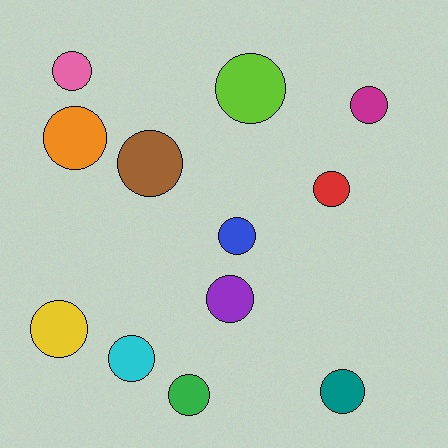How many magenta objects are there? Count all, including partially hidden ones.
There is 1 magenta object.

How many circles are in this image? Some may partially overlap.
There are 12 circles.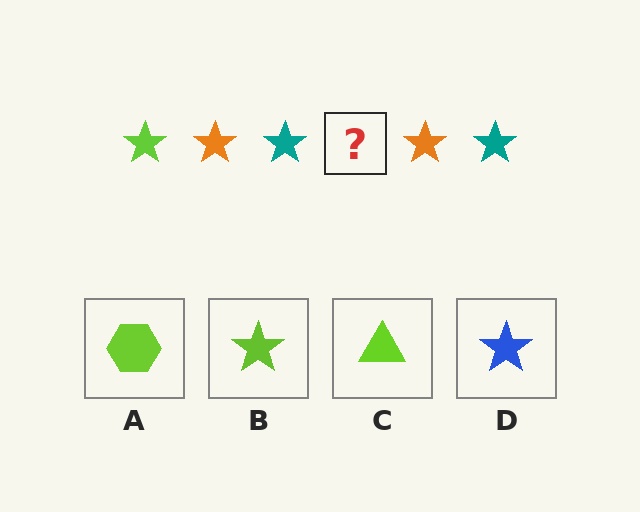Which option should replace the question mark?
Option B.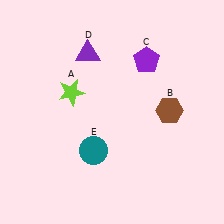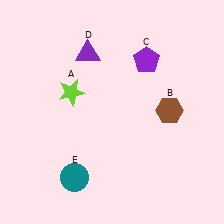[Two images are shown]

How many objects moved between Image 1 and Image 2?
1 object moved between the two images.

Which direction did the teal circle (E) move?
The teal circle (E) moved down.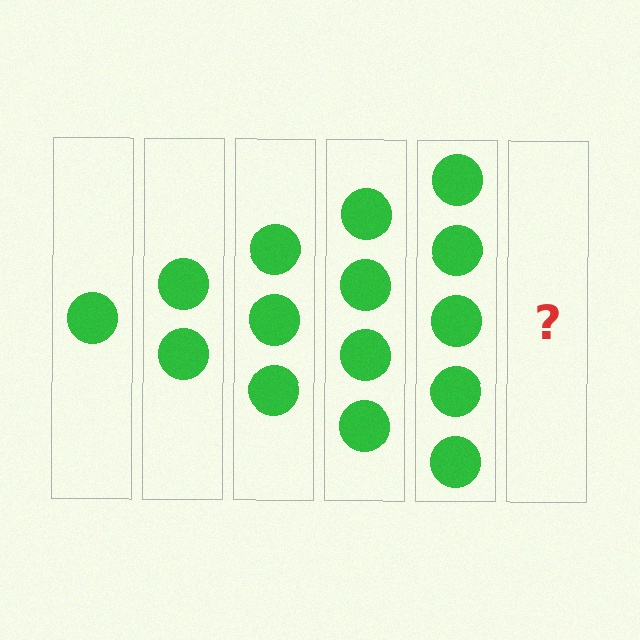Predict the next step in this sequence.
The next step is 6 circles.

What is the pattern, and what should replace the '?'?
The pattern is that each step adds one more circle. The '?' should be 6 circles.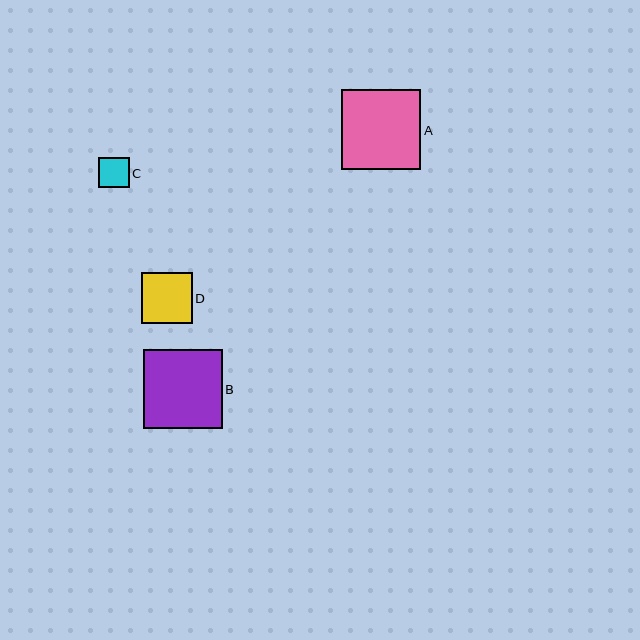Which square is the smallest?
Square C is the smallest with a size of approximately 31 pixels.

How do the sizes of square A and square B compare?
Square A and square B are approximately the same size.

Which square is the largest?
Square A is the largest with a size of approximately 80 pixels.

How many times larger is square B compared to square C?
Square B is approximately 2.6 times the size of square C.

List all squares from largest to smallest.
From largest to smallest: A, B, D, C.